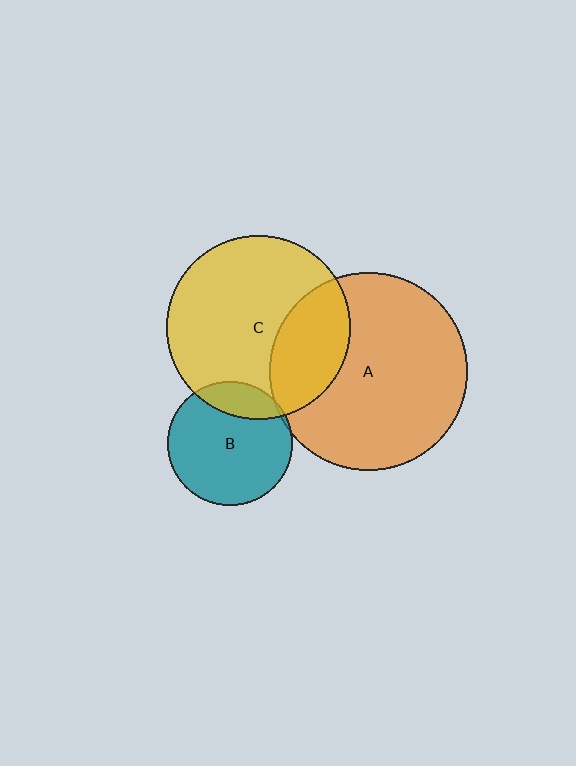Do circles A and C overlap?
Yes.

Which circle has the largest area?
Circle A (orange).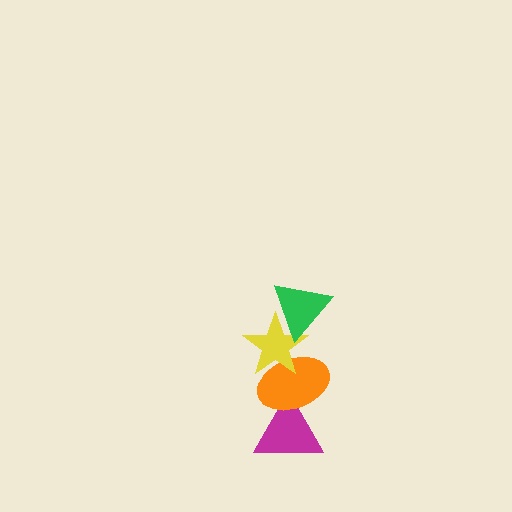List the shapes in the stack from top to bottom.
From top to bottom: the green triangle, the yellow star, the orange ellipse, the magenta triangle.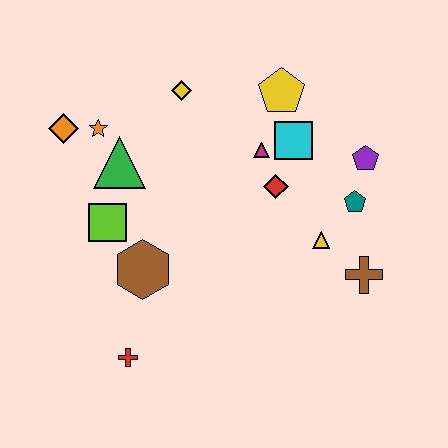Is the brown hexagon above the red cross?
Yes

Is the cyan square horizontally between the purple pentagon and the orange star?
Yes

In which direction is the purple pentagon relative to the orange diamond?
The purple pentagon is to the right of the orange diamond.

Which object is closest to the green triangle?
The orange star is closest to the green triangle.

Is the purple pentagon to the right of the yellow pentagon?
Yes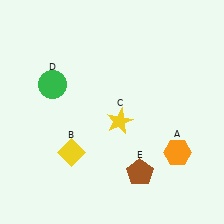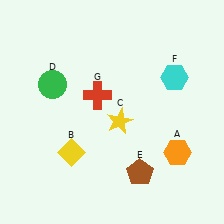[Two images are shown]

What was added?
A cyan hexagon (F), a red cross (G) were added in Image 2.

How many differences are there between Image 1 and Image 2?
There are 2 differences between the two images.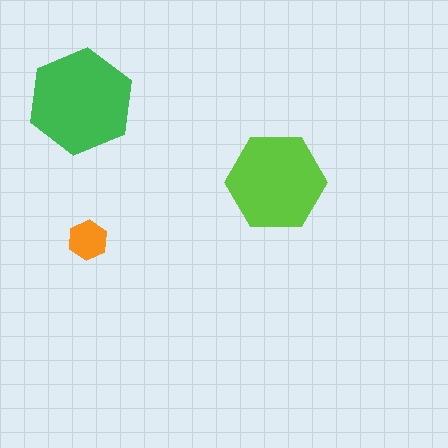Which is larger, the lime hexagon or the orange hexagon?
The lime one.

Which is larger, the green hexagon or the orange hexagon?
The green one.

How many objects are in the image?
There are 3 objects in the image.